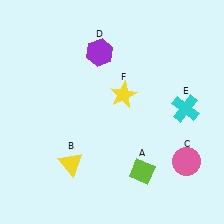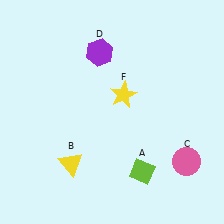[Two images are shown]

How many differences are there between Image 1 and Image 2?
There is 1 difference between the two images.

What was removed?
The cyan cross (E) was removed in Image 2.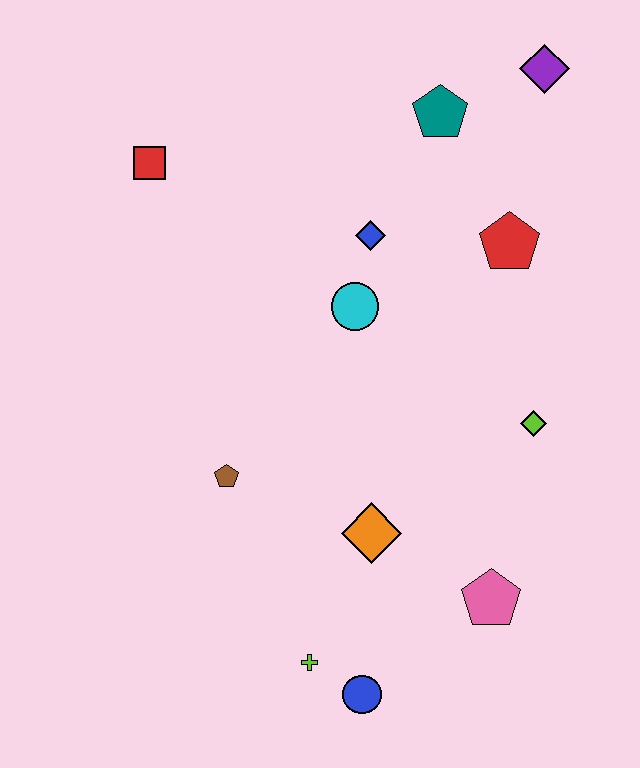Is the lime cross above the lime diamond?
No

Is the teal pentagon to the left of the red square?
No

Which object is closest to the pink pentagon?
The orange diamond is closest to the pink pentagon.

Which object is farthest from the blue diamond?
The blue circle is farthest from the blue diamond.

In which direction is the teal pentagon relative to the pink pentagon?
The teal pentagon is above the pink pentagon.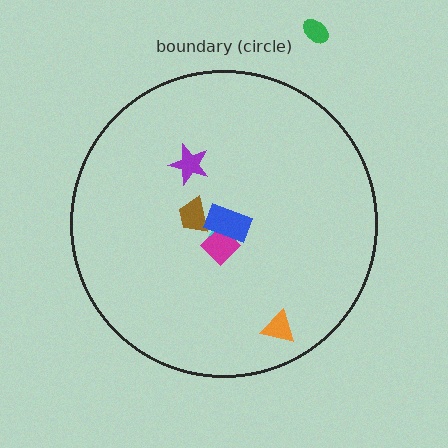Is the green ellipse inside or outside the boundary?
Outside.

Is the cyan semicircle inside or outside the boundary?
Inside.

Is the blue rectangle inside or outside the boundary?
Inside.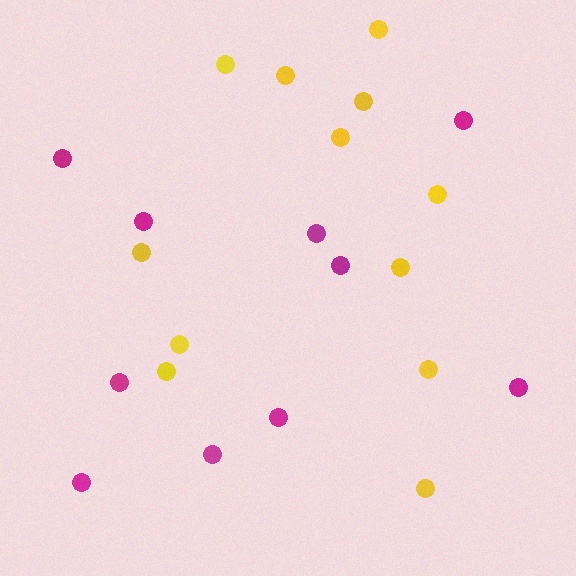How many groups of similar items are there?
There are 2 groups: one group of yellow circles (12) and one group of magenta circles (10).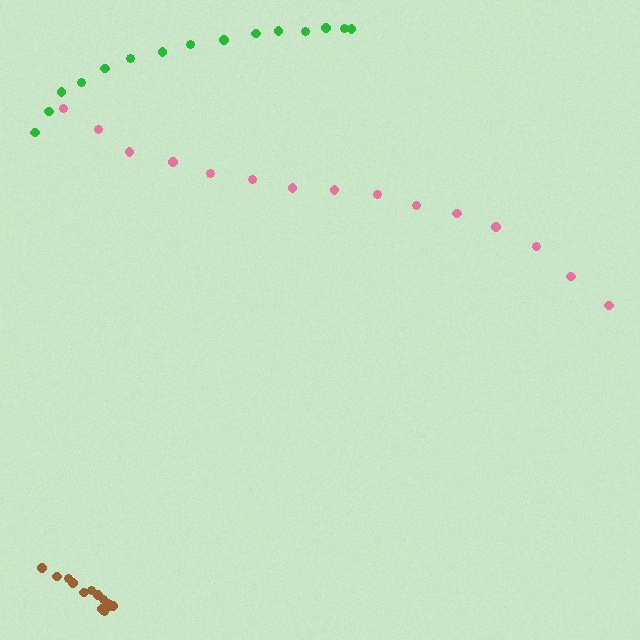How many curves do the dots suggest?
There are 3 distinct paths.